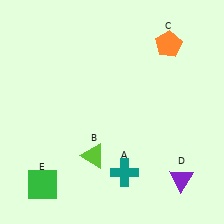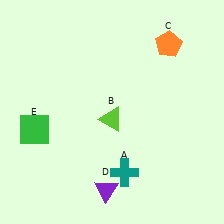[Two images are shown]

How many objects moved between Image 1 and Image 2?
3 objects moved between the two images.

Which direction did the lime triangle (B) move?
The lime triangle (B) moved up.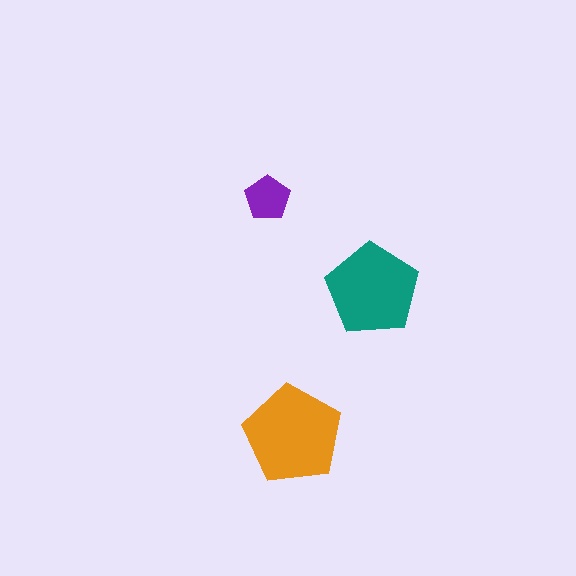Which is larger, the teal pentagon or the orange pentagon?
The orange one.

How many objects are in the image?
There are 3 objects in the image.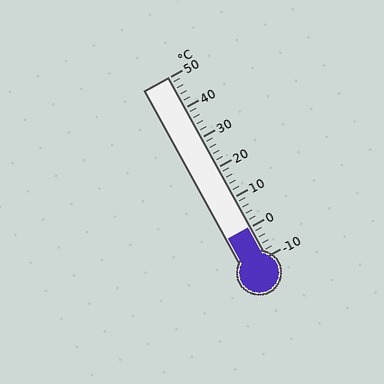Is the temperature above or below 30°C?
The temperature is below 30°C.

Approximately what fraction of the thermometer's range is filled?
The thermometer is filled to approximately 15% of its range.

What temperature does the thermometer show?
The thermometer shows approximately 0°C.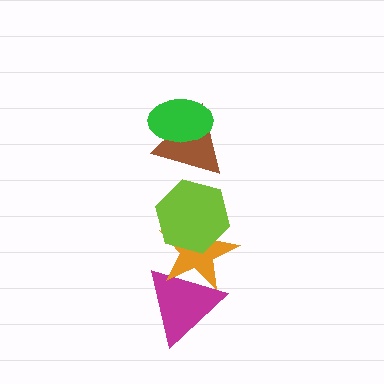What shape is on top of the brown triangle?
The green ellipse is on top of the brown triangle.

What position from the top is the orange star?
The orange star is 4th from the top.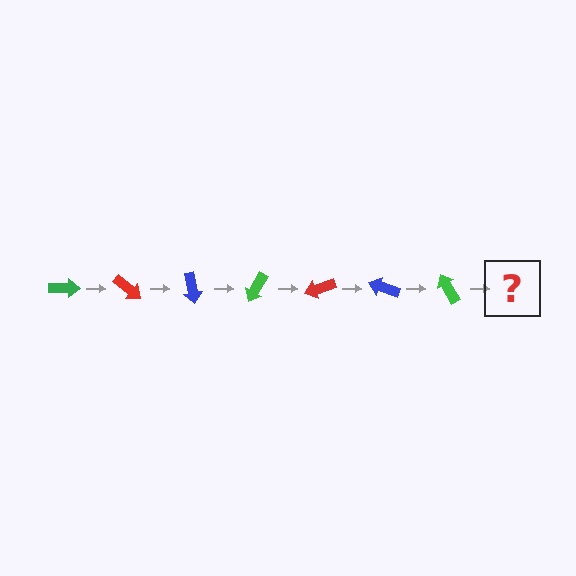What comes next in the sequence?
The next element should be a red arrow, rotated 280 degrees from the start.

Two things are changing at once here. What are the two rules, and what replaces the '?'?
The two rules are that it rotates 40 degrees each step and the color cycles through green, red, and blue. The '?' should be a red arrow, rotated 280 degrees from the start.